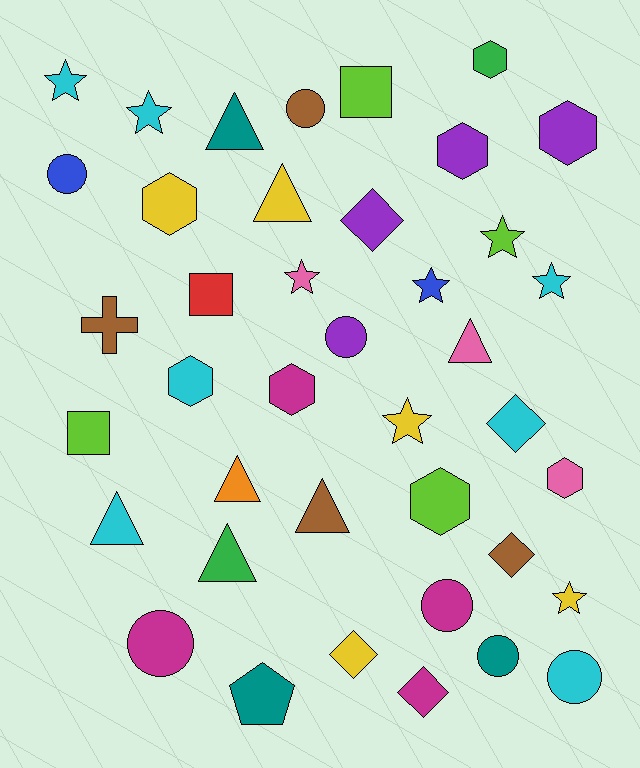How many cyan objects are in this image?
There are 7 cyan objects.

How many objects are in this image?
There are 40 objects.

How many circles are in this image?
There are 7 circles.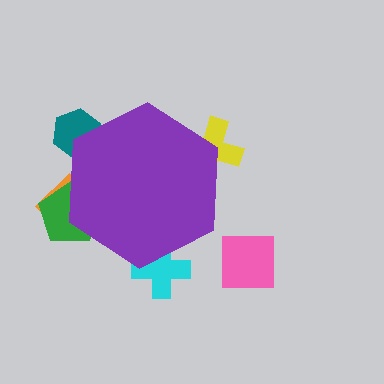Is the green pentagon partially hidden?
Yes, the green pentagon is partially hidden behind the purple hexagon.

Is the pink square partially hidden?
No, the pink square is fully visible.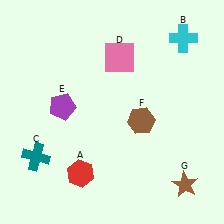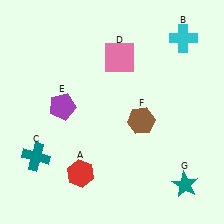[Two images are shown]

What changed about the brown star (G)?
In Image 1, G is brown. In Image 2, it changed to teal.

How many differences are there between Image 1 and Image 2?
There is 1 difference between the two images.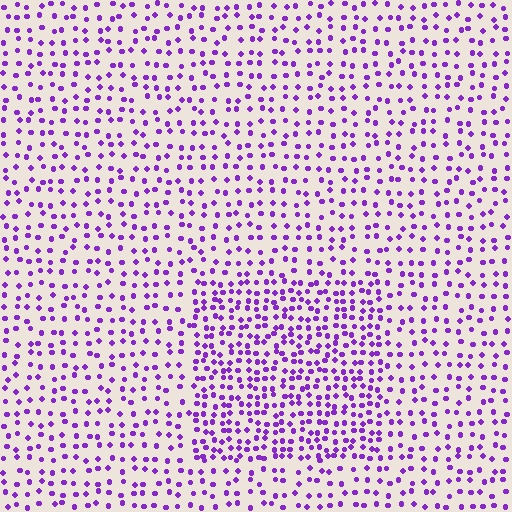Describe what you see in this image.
The image contains small purple elements arranged at two different densities. A rectangle-shaped region is visible where the elements are more densely packed than the surrounding area.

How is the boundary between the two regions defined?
The boundary is defined by a change in element density (approximately 1.8x ratio). All elements are the same color, size, and shape.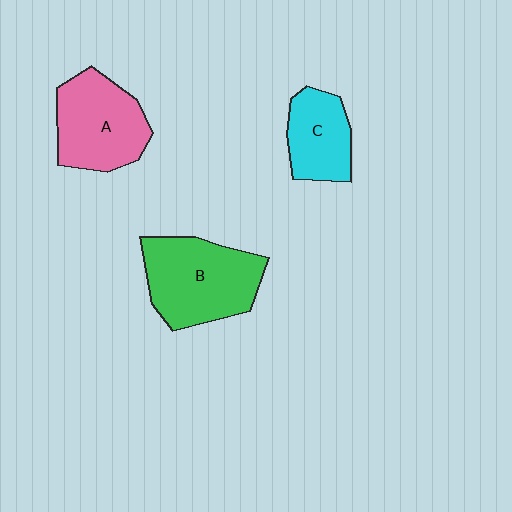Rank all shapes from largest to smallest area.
From largest to smallest: B (green), A (pink), C (cyan).